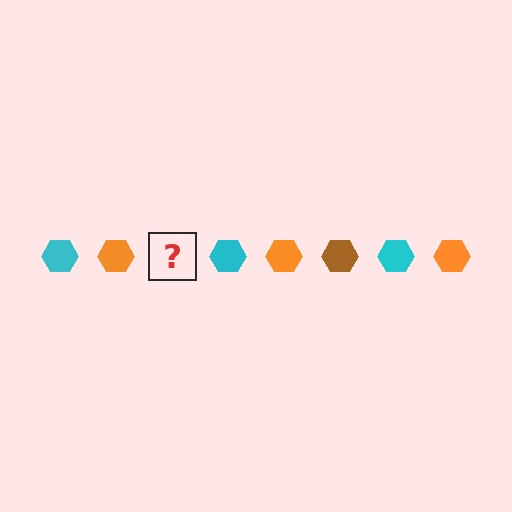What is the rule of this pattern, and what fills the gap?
The rule is that the pattern cycles through cyan, orange, brown hexagons. The gap should be filled with a brown hexagon.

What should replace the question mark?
The question mark should be replaced with a brown hexagon.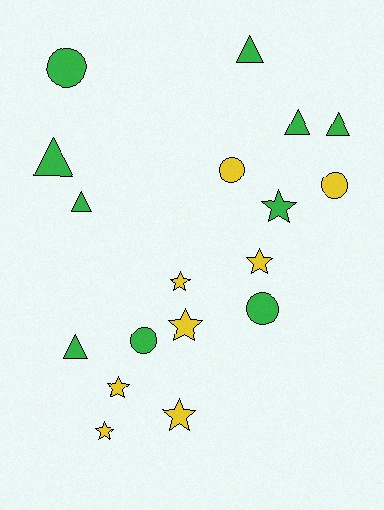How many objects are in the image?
There are 18 objects.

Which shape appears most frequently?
Star, with 7 objects.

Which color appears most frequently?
Green, with 10 objects.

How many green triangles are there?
There are 6 green triangles.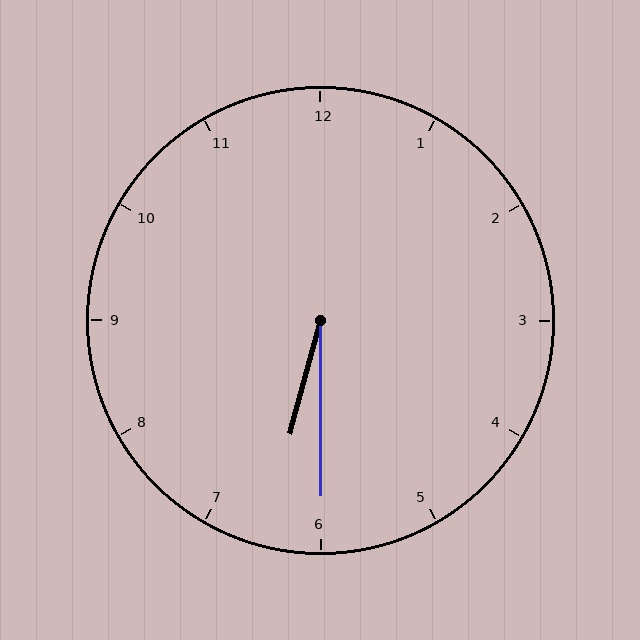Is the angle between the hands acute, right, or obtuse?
It is acute.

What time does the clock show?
6:30.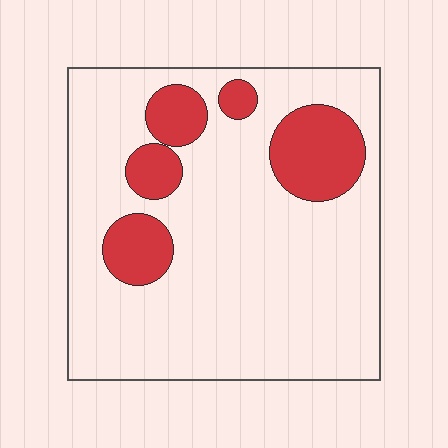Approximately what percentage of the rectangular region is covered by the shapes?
Approximately 20%.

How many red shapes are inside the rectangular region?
5.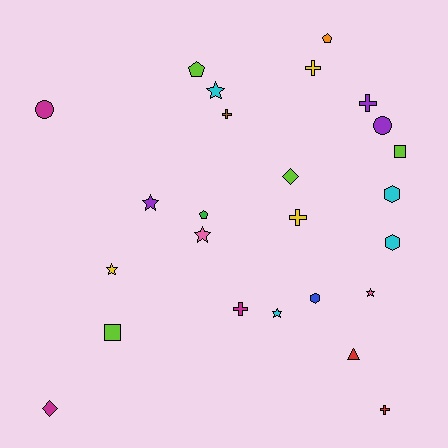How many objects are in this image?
There are 25 objects.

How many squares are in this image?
There are 2 squares.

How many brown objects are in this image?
There is 1 brown object.